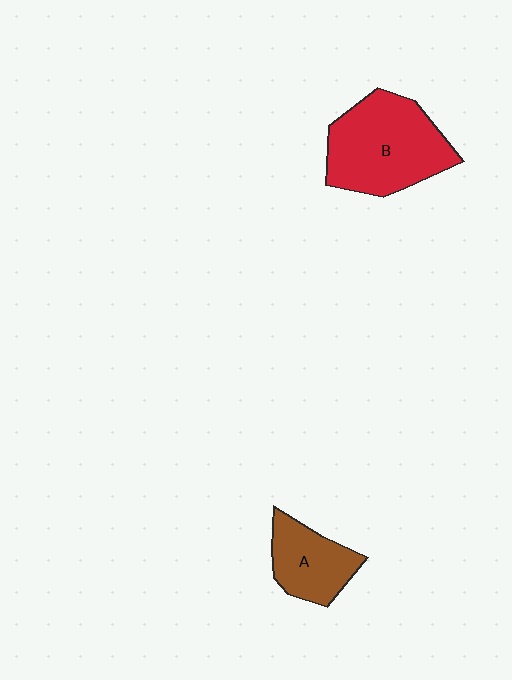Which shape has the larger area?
Shape B (red).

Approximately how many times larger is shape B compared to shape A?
Approximately 1.8 times.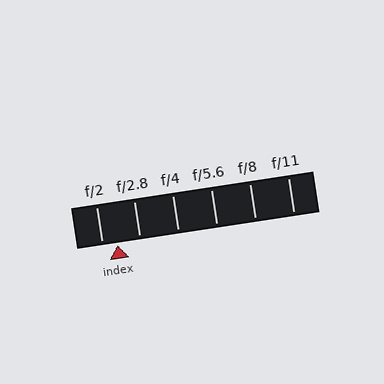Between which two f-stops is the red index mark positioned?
The index mark is between f/2 and f/2.8.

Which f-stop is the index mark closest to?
The index mark is closest to f/2.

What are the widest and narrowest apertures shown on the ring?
The widest aperture shown is f/2 and the narrowest is f/11.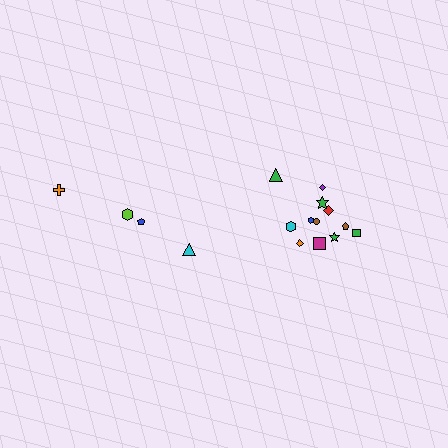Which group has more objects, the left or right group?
The right group.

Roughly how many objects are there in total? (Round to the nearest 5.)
Roughly 15 objects in total.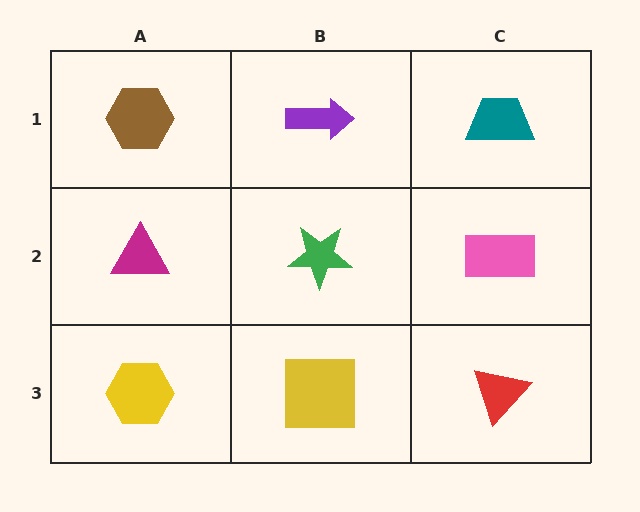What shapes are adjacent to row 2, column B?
A purple arrow (row 1, column B), a yellow square (row 3, column B), a magenta triangle (row 2, column A), a pink rectangle (row 2, column C).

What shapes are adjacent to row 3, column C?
A pink rectangle (row 2, column C), a yellow square (row 3, column B).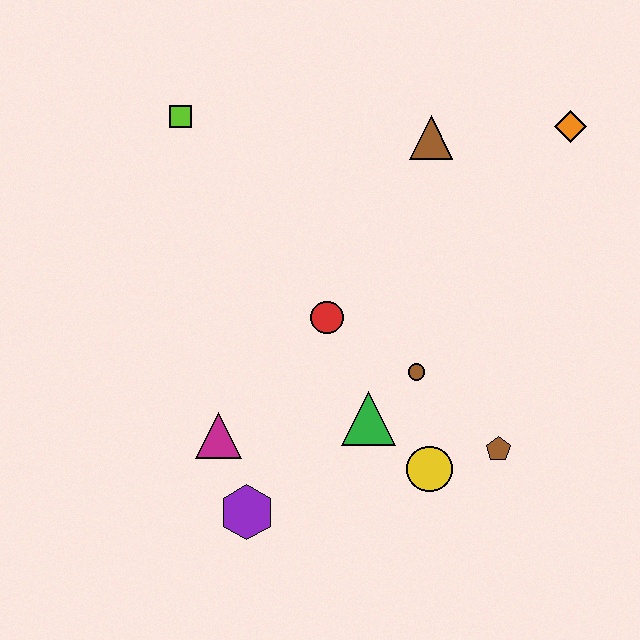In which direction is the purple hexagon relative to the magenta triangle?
The purple hexagon is below the magenta triangle.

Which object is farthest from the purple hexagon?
The orange diamond is farthest from the purple hexagon.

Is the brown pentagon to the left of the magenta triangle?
No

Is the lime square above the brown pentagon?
Yes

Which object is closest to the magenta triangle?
The purple hexagon is closest to the magenta triangle.